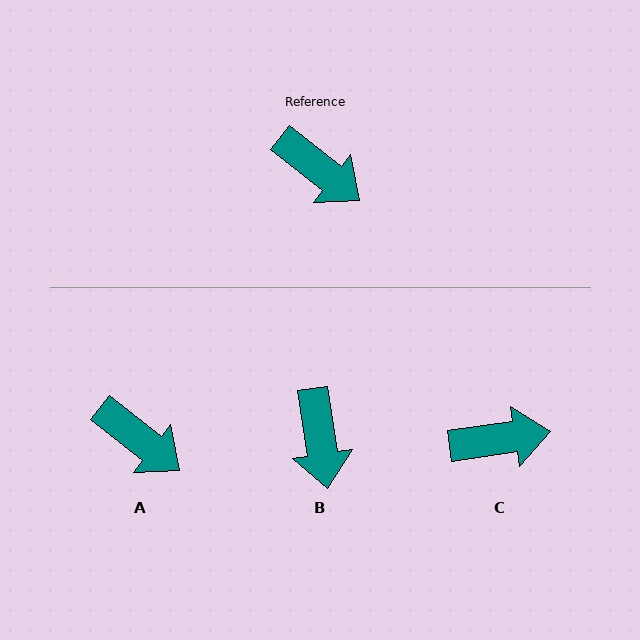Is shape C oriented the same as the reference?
No, it is off by about 46 degrees.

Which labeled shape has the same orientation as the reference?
A.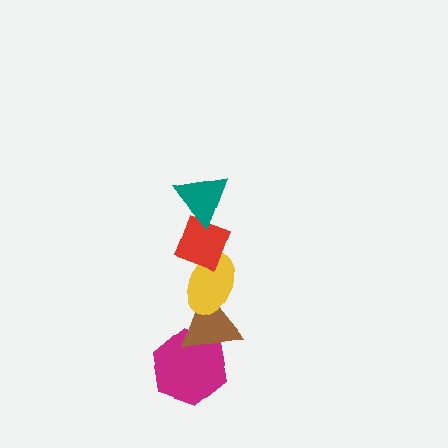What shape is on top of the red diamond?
The teal triangle is on top of the red diamond.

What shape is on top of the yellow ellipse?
The red diamond is on top of the yellow ellipse.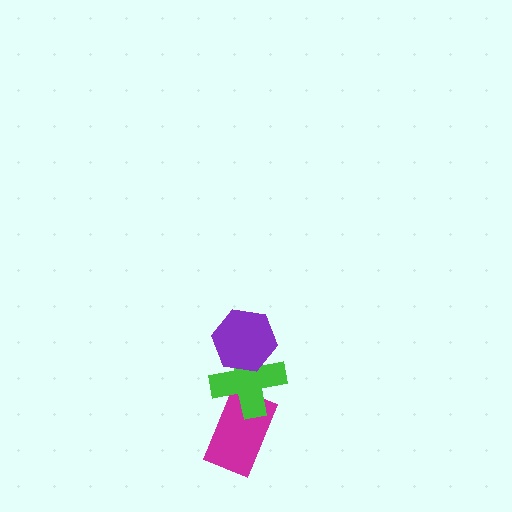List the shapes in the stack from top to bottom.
From top to bottom: the purple hexagon, the green cross, the magenta rectangle.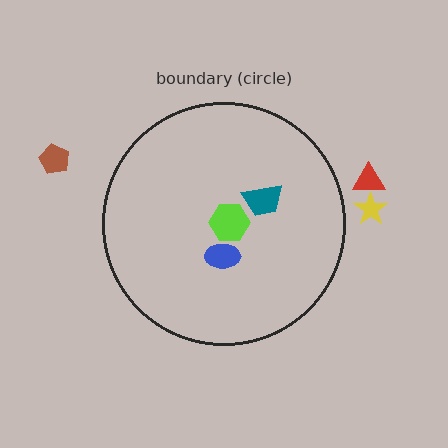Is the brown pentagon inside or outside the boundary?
Outside.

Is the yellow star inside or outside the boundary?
Outside.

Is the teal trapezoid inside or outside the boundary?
Inside.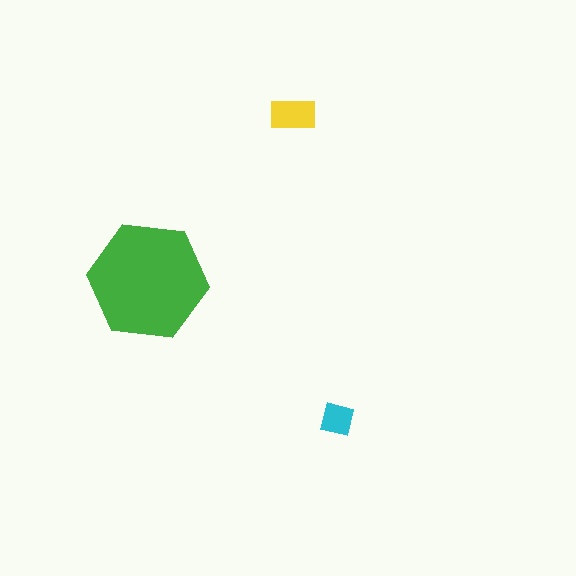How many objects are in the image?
There are 3 objects in the image.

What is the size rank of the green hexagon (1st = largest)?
1st.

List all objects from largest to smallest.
The green hexagon, the yellow rectangle, the cyan square.